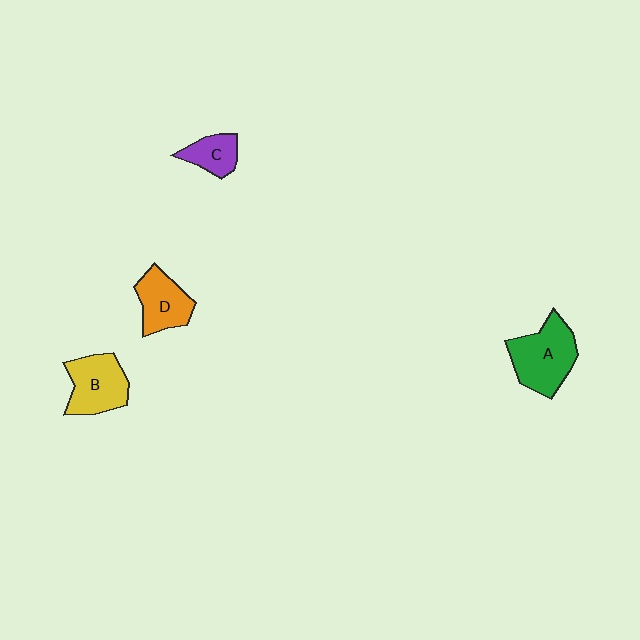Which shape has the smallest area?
Shape C (purple).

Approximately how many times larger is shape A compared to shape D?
Approximately 1.4 times.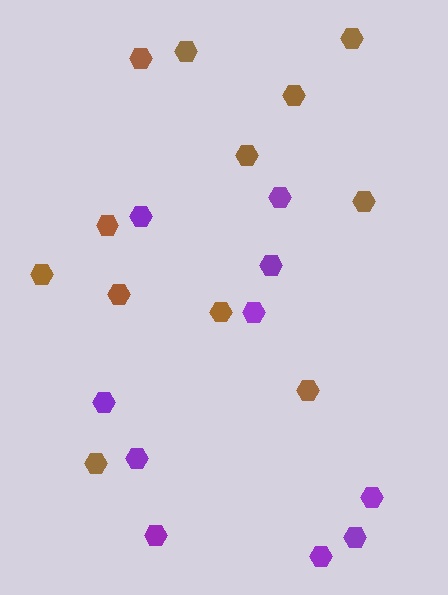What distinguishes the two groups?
There are 2 groups: one group of purple hexagons (10) and one group of brown hexagons (12).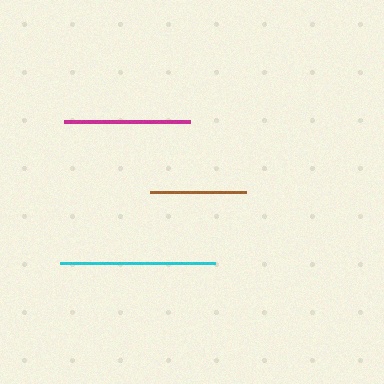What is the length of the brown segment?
The brown segment is approximately 96 pixels long.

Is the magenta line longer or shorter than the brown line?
The magenta line is longer than the brown line.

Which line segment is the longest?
The cyan line is the longest at approximately 154 pixels.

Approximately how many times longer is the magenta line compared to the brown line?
The magenta line is approximately 1.3 times the length of the brown line.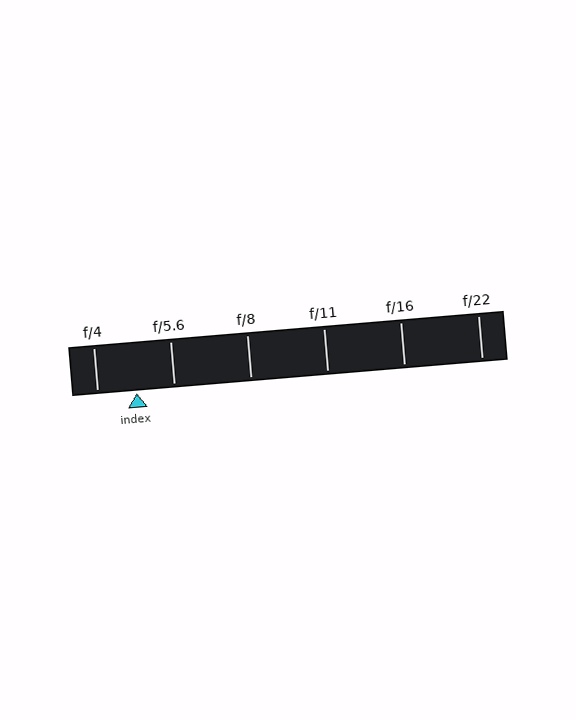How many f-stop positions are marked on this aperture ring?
There are 6 f-stop positions marked.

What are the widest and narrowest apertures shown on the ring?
The widest aperture shown is f/4 and the narrowest is f/22.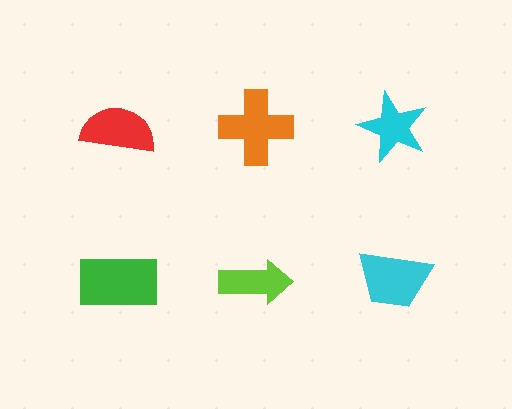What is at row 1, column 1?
A red semicircle.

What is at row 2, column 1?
A green rectangle.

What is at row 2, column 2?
A lime arrow.